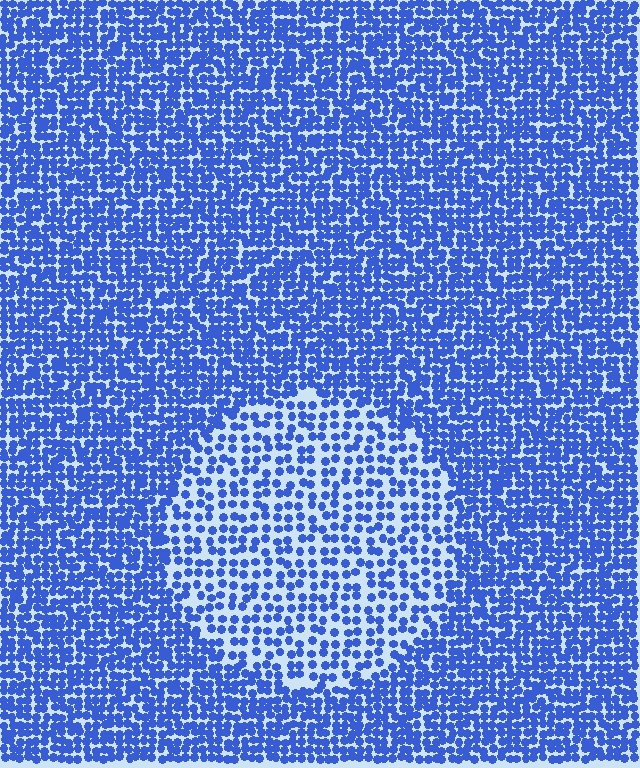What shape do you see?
I see a circle.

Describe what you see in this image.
The image contains small blue elements arranged at two different densities. A circle-shaped region is visible where the elements are less densely packed than the surrounding area.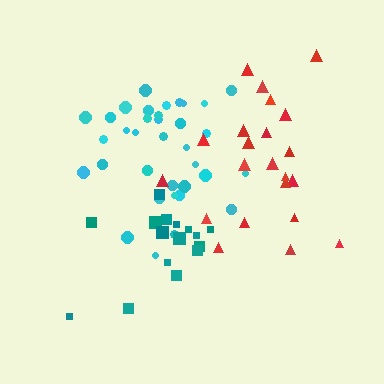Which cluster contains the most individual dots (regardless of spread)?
Cyan (35).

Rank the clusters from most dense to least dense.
cyan, red, teal.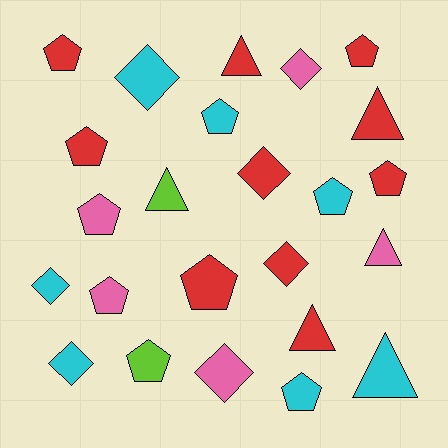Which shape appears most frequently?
Pentagon, with 11 objects.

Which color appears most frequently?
Red, with 10 objects.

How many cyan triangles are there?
There is 1 cyan triangle.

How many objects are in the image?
There are 24 objects.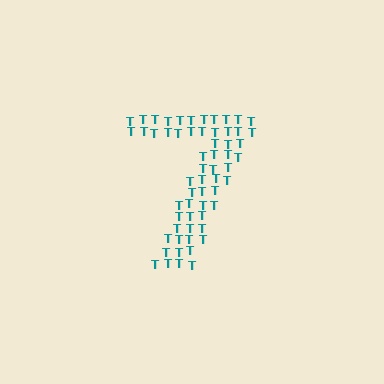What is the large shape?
The large shape is the digit 7.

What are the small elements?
The small elements are letter T's.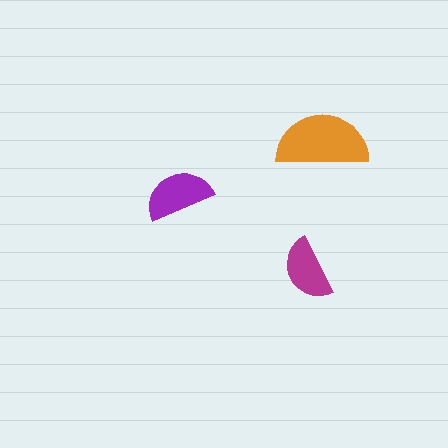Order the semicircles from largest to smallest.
the orange one, the purple one, the magenta one.